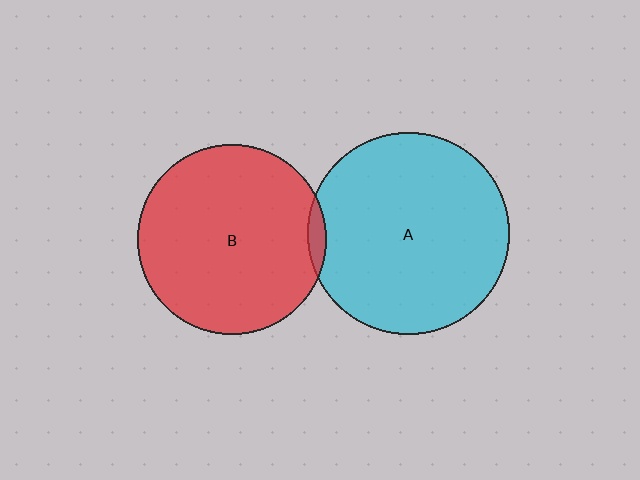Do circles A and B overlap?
Yes.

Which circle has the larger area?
Circle A (cyan).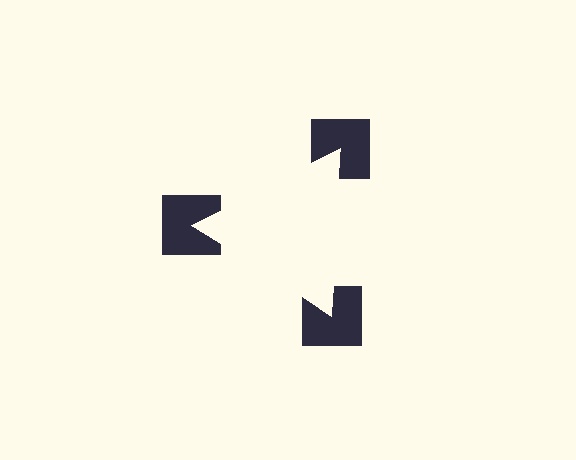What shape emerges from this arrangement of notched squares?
An illusory triangle — its edges are inferred from the aligned wedge cuts in the notched squares, not physically drawn.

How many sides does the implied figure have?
3 sides.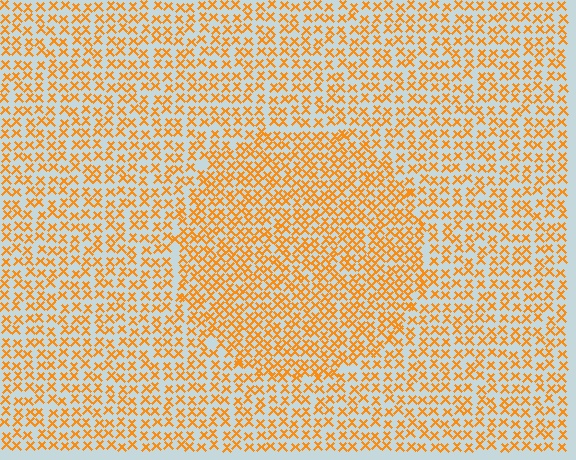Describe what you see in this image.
The image contains small orange elements arranged at two different densities. A circle-shaped region is visible where the elements are more densely packed than the surrounding area.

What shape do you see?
I see a circle.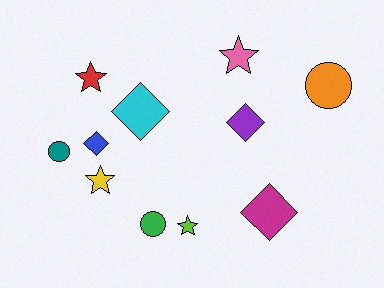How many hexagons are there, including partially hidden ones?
There are no hexagons.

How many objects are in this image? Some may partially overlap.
There are 11 objects.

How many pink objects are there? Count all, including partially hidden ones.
There is 1 pink object.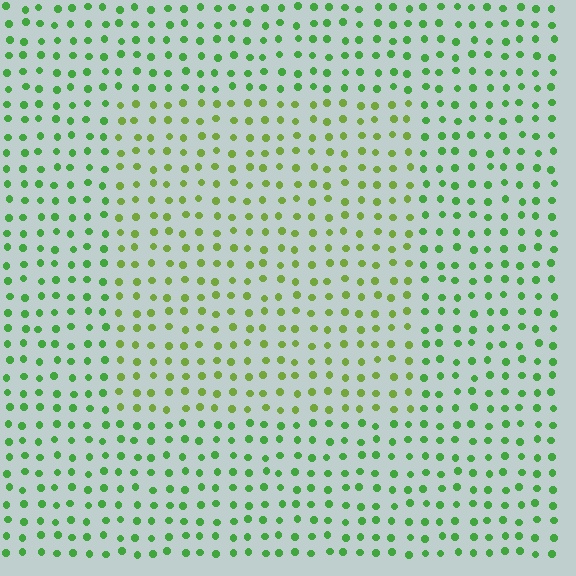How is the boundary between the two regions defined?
The boundary is defined purely by a slight shift in hue (about 30 degrees). Spacing, size, and orientation are identical on both sides.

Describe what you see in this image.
The image is filled with small green elements in a uniform arrangement. A rectangle-shaped region is visible where the elements are tinted to a slightly different hue, forming a subtle color boundary.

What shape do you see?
I see a rectangle.